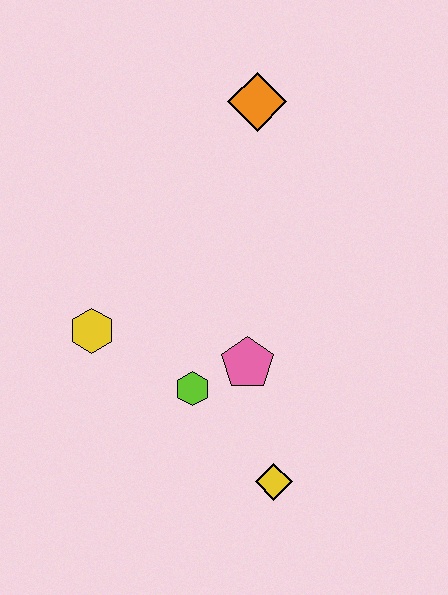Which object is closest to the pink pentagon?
The lime hexagon is closest to the pink pentagon.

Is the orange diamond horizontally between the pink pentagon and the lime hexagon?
No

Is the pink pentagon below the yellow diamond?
No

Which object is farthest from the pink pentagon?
The orange diamond is farthest from the pink pentagon.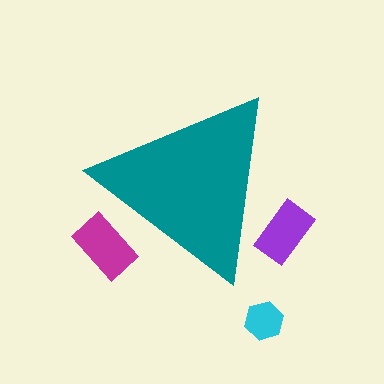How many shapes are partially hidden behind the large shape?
2 shapes are partially hidden.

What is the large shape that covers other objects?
A teal triangle.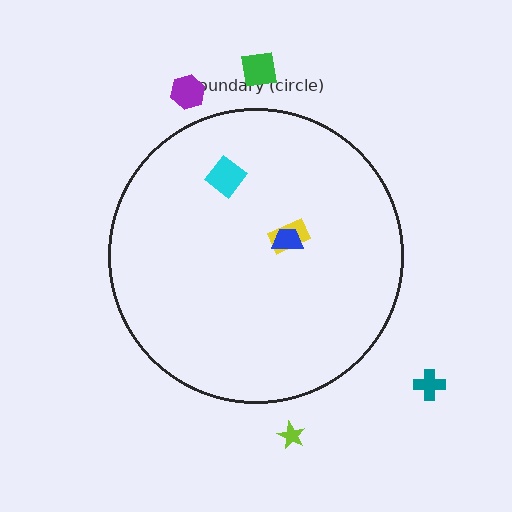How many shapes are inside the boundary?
3 inside, 4 outside.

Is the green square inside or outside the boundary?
Outside.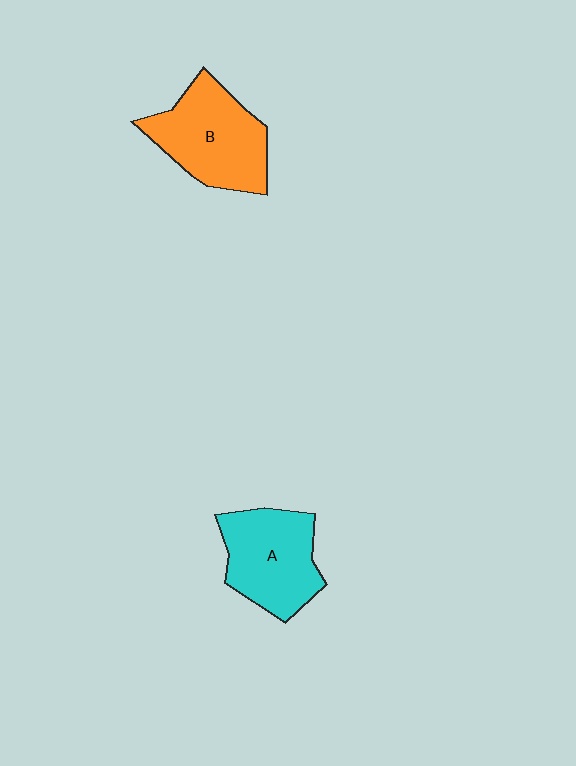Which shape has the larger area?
Shape B (orange).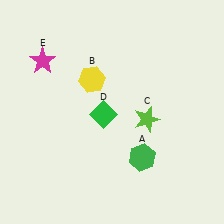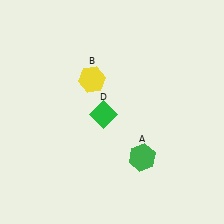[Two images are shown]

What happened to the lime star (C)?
The lime star (C) was removed in Image 2. It was in the bottom-right area of Image 1.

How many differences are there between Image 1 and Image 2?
There are 2 differences between the two images.